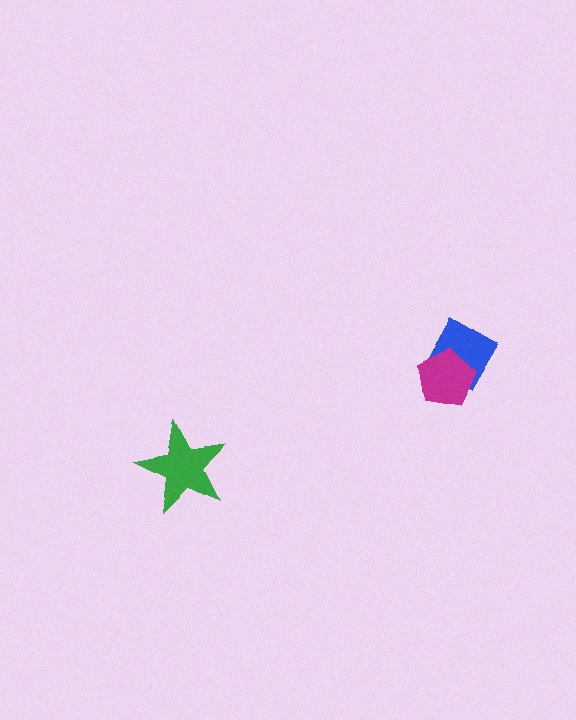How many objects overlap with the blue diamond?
1 object overlaps with the blue diamond.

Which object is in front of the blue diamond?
The magenta pentagon is in front of the blue diamond.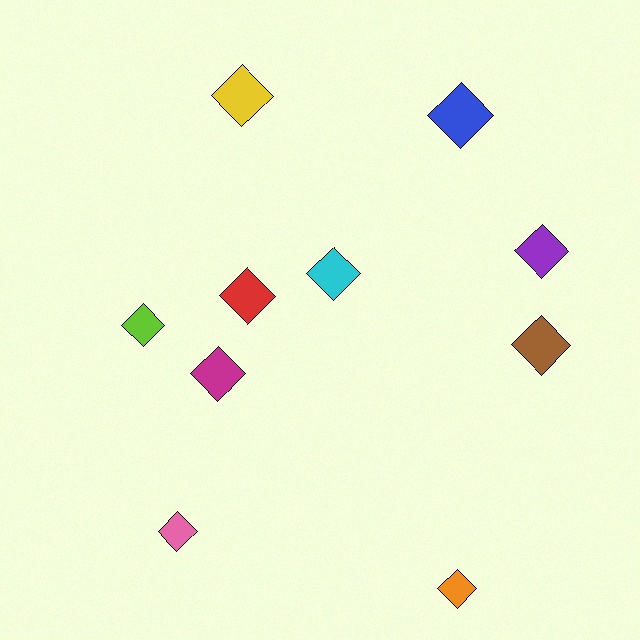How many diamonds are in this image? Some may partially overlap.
There are 10 diamonds.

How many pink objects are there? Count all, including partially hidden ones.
There is 1 pink object.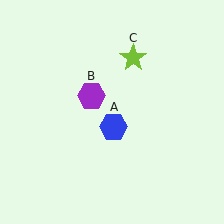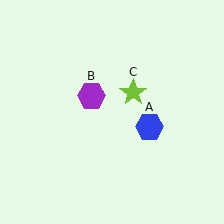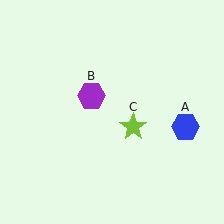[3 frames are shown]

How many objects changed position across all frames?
2 objects changed position: blue hexagon (object A), lime star (object C).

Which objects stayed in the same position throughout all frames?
Purple hexagon (object B) remained stationary.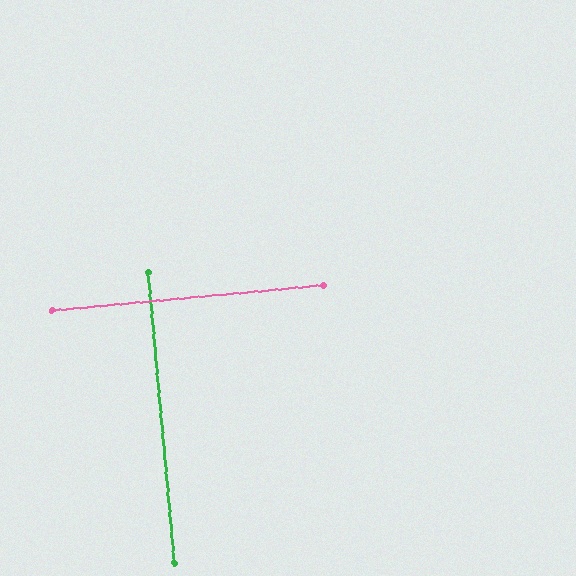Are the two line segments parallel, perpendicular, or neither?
Perpendicular — they meet at approximately 90°.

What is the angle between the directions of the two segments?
Approximately 90 degrees.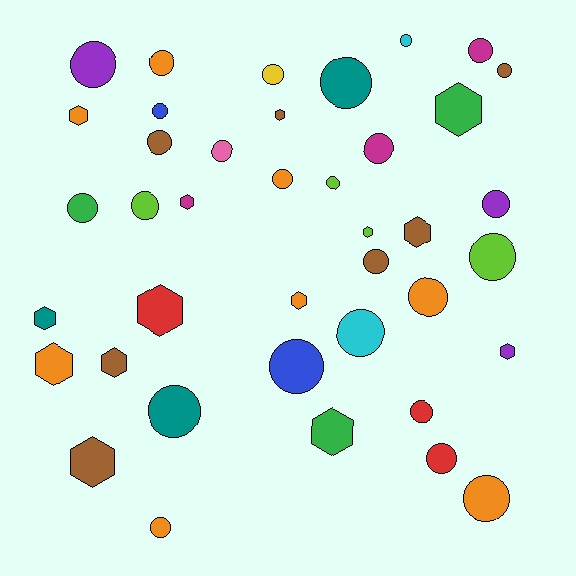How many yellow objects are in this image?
There is 1 yellow object.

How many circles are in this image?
There are 26 circles.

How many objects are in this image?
There are 40 objects.